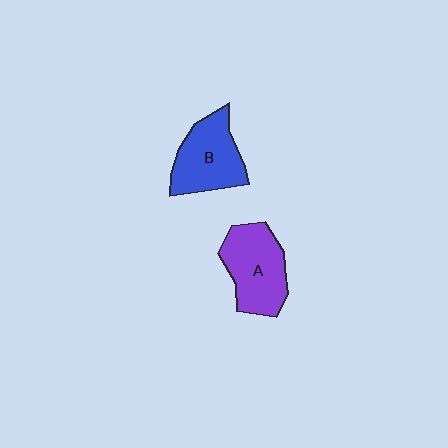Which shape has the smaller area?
Shape B (blue).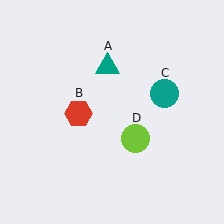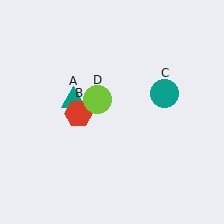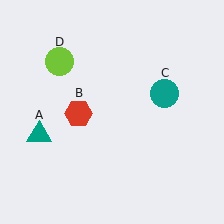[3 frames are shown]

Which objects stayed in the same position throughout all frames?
Red hexagon (object B) and teal circle (object C) remained stationary.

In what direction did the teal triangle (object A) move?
The teal triangle (object A) moved down and to the left.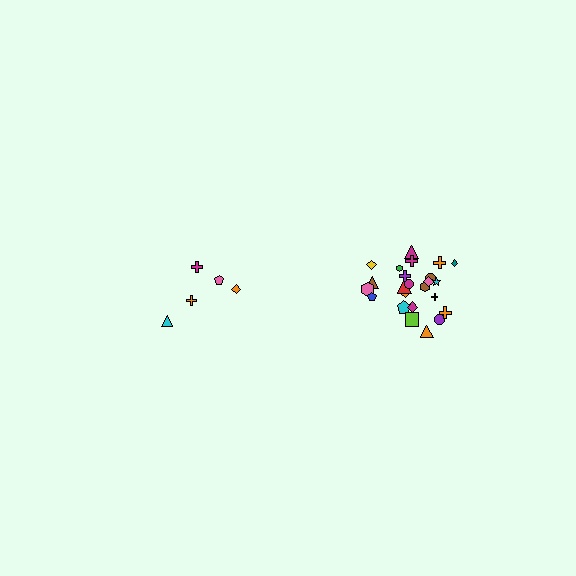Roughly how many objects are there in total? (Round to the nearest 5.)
Roughly 30 objects in total.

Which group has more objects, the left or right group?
The right group.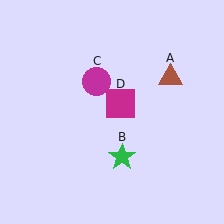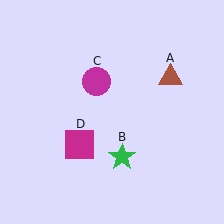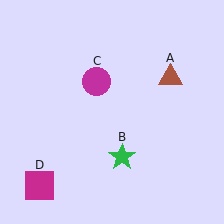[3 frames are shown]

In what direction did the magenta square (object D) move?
The magenta square (object D) moved down and to the left.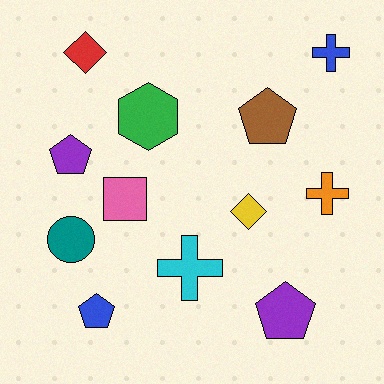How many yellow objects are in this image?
There is 1 yellow object.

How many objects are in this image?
There are 12 objects.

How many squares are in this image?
There is 1 square.